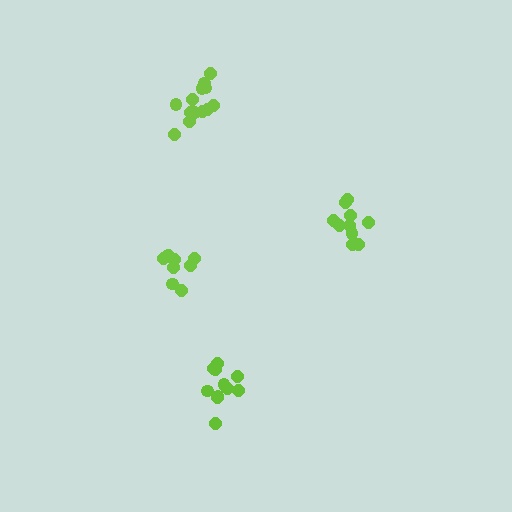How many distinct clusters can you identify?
There are 4 distinct clusters.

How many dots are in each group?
Group 1: 13 dots, Group 2: 11 dots, Group 3: 9 dots, Group 4: 10 dots (43 total).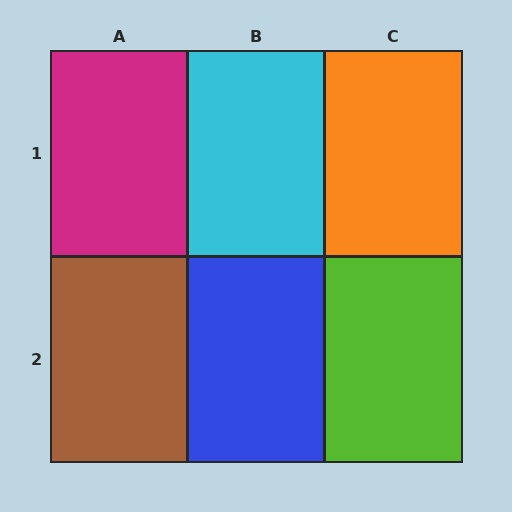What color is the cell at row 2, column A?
Brown.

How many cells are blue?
1 cell is blue.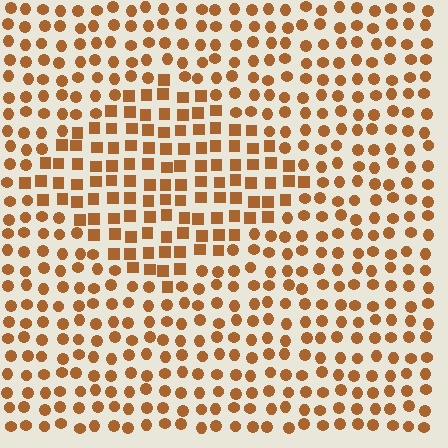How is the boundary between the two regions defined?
The boundary is defined by a change in element shape: squares inside vs. circles outside. All elements share the same color and spacing.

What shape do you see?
I see a diamond.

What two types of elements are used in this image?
The image uses squares inside the diamond region and circles outside it.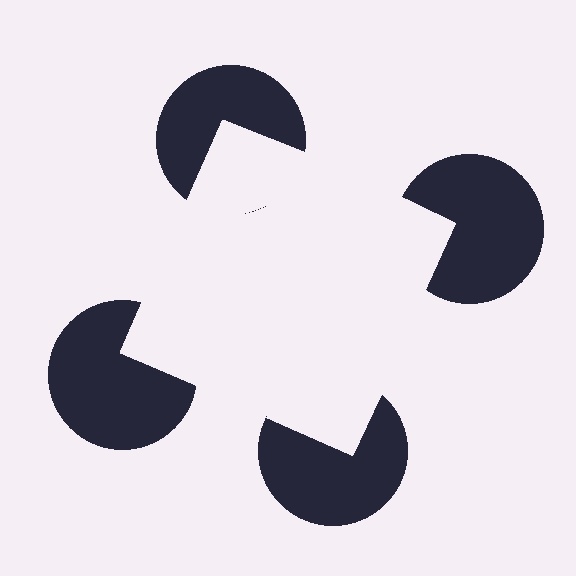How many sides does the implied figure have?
4 sides.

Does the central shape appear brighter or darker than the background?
It typically appears slightly brighter than the background, even though no actual brightness change is drawn.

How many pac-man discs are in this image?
There are 4 — one at each vertex of the illusory square.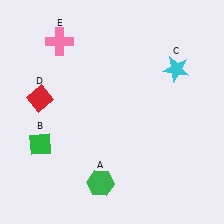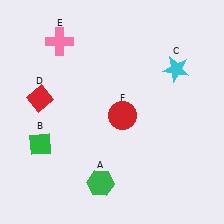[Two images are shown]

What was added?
A red circle (F) was added in Image 2.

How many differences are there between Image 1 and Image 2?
There is 1 difference between the two images.